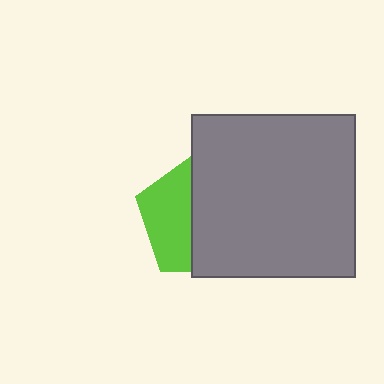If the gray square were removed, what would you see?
You would see the complete lime pentagon.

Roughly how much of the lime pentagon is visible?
A small part of it is visible (roughly 41%).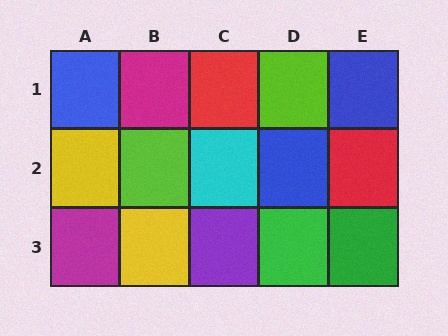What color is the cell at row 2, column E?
Red.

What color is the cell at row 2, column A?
Yellow.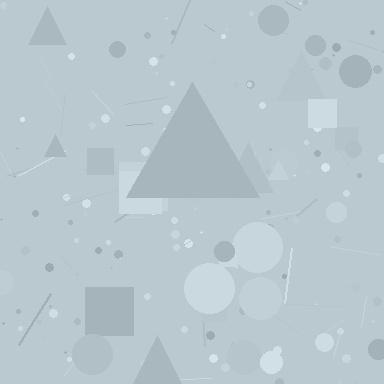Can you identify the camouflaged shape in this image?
The camouflaged shape is a triangle.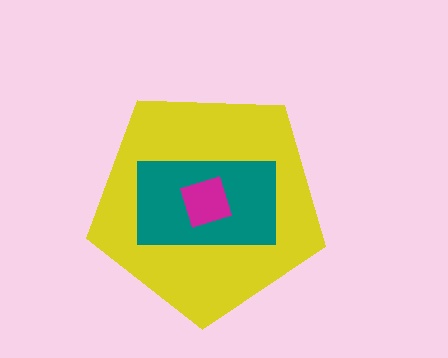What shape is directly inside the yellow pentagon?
The teal rectangle.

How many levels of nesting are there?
3.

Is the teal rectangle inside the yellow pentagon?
Yes.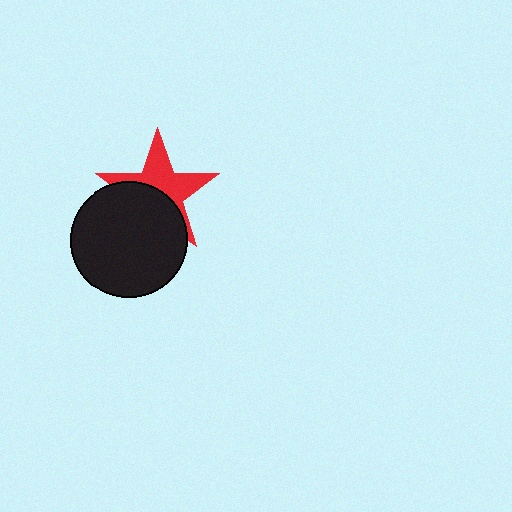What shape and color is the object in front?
The object in front is a black circle.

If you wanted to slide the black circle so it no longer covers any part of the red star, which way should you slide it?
Slide it down — that is the most direct way to separate the two shapes.